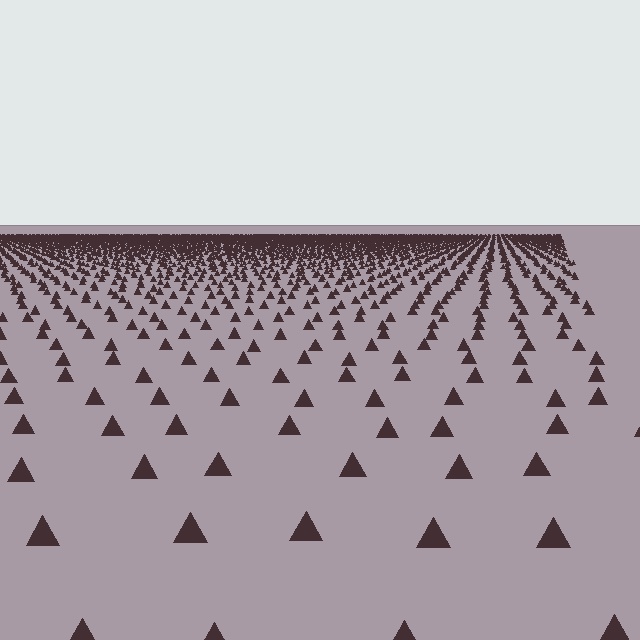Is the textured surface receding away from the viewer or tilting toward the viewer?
The surface is receding away from the viewer. Texture elements get smaller and denser toward the top.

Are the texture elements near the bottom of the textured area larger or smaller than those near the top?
Larger. Near the bottom, elements are closer to the viewer and appear at a bigger on-screen size.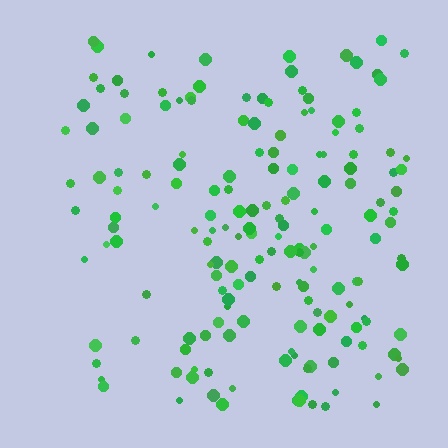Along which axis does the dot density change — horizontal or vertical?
Horizontal.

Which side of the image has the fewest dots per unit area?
The left.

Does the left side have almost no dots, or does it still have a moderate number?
Still a moderate number, just noticeably fewer than the right.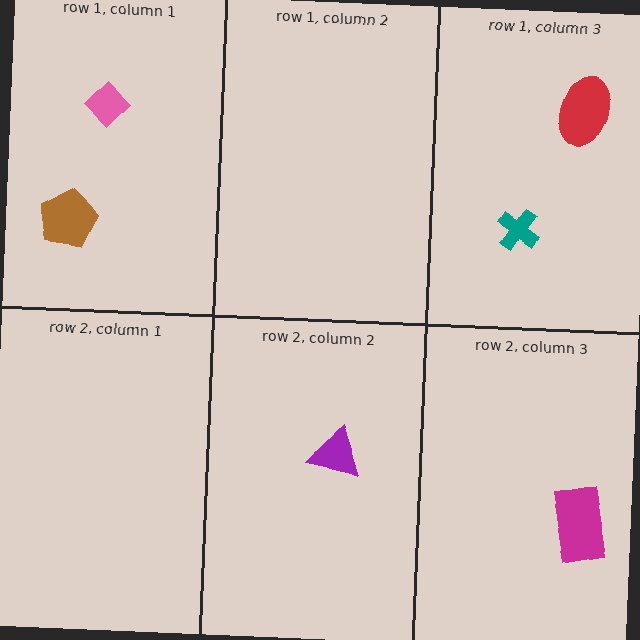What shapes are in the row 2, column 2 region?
The purple triangle.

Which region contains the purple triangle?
The row 2, column 2 region.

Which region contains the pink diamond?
The row 1, column 1 region.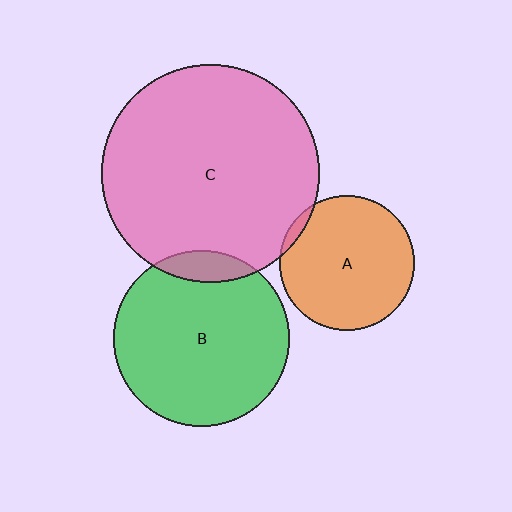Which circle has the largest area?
Circle C (pink).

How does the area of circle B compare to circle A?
Approximately 1.7 times.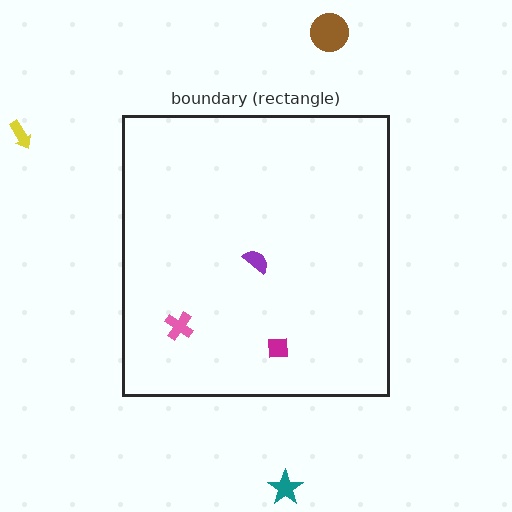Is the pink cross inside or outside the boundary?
Inside.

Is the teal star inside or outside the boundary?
Outside.